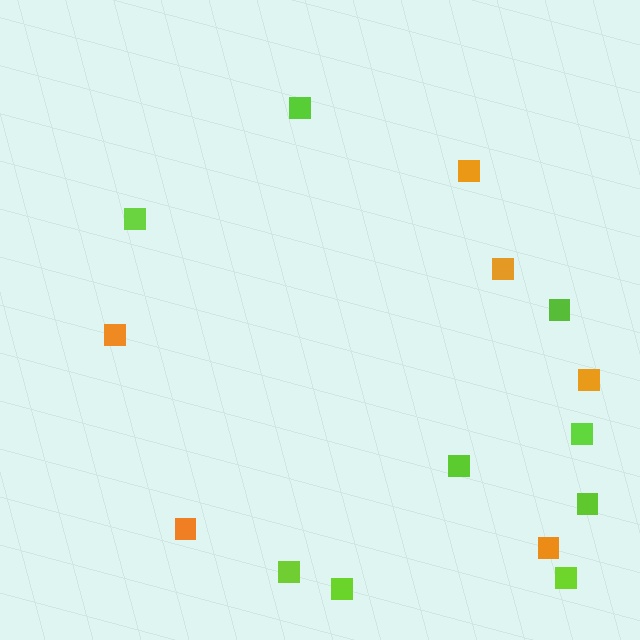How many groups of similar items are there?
There are 2 groups: one group of lime squares (9) and one group of orange squares (6).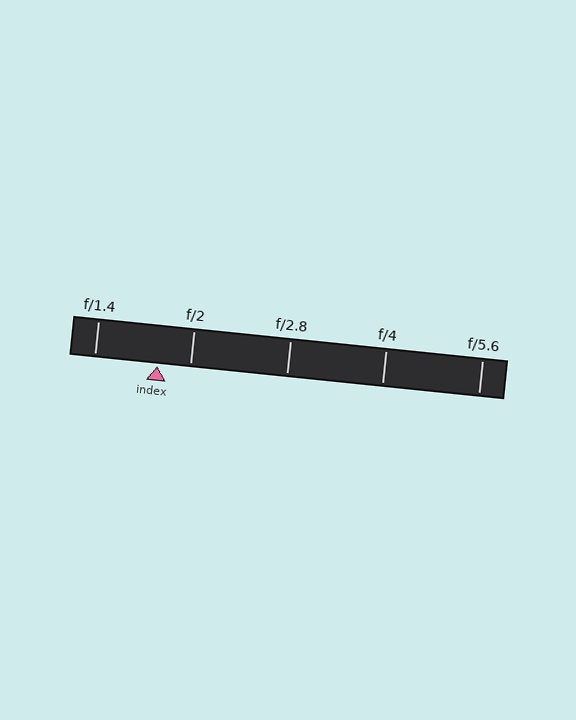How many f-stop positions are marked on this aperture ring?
There are 5 f-stop positions marked.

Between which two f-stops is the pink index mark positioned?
The index mark is between f/1.4 and f/2.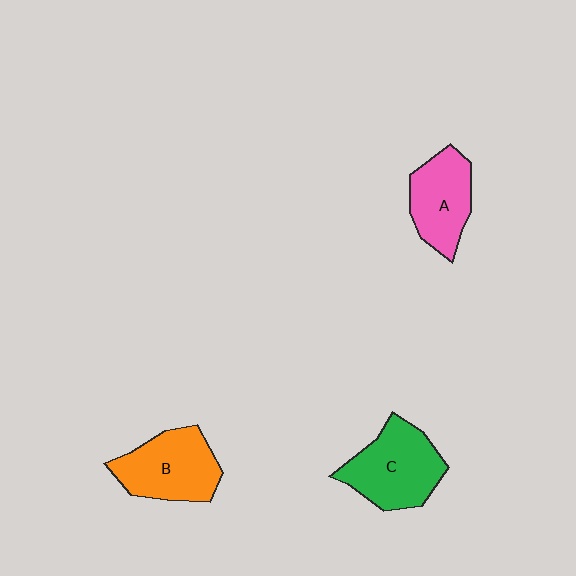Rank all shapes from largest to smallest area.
From largest to smallest: C (green), B (orange), A (pink).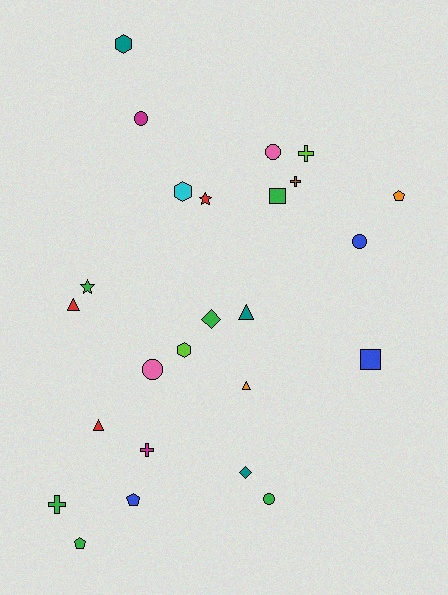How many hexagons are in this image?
There are 3 hexagons.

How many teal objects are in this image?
There are 3 teal objects.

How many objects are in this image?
There are 25 objects.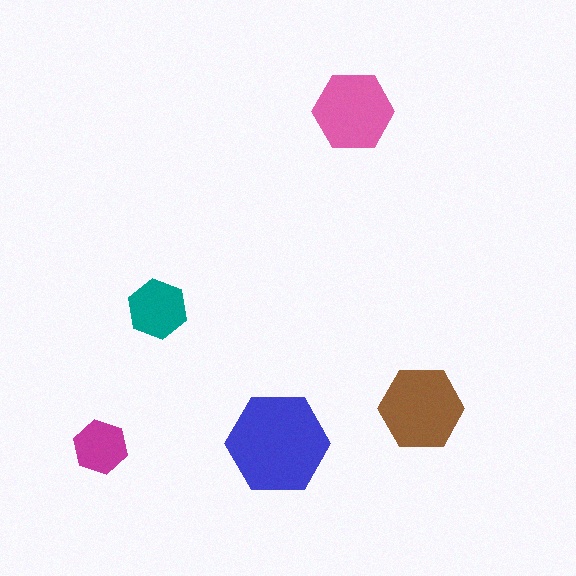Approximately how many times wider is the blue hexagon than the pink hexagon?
About 1.5 times wider.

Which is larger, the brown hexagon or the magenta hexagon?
The brown one.